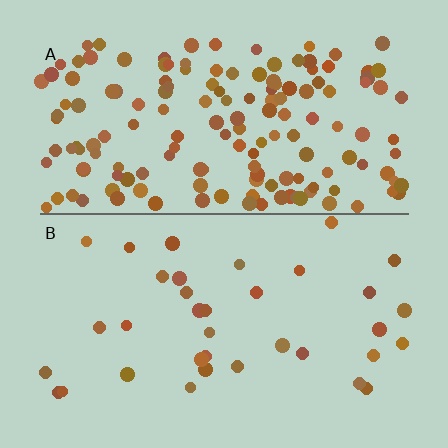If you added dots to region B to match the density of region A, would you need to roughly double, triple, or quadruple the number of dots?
Approximately quadruple.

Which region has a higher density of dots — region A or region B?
A (the top).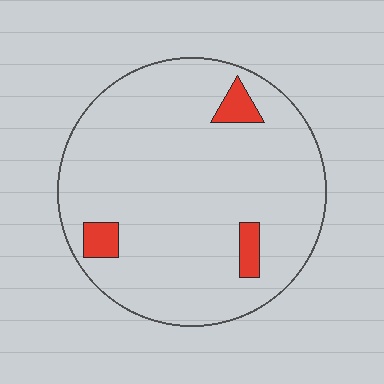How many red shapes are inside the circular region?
3.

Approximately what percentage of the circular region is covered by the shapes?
Approximately 5%.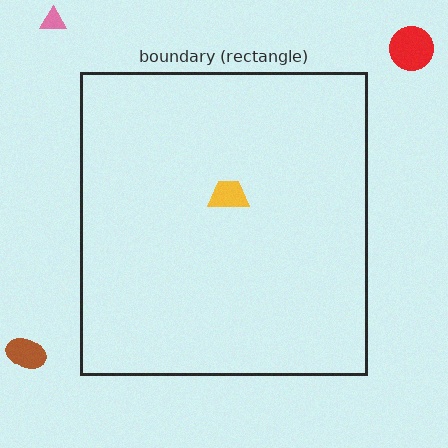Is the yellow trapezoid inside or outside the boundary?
Inside.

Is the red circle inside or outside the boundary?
Outside.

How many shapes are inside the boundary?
1 inside, 3 outside.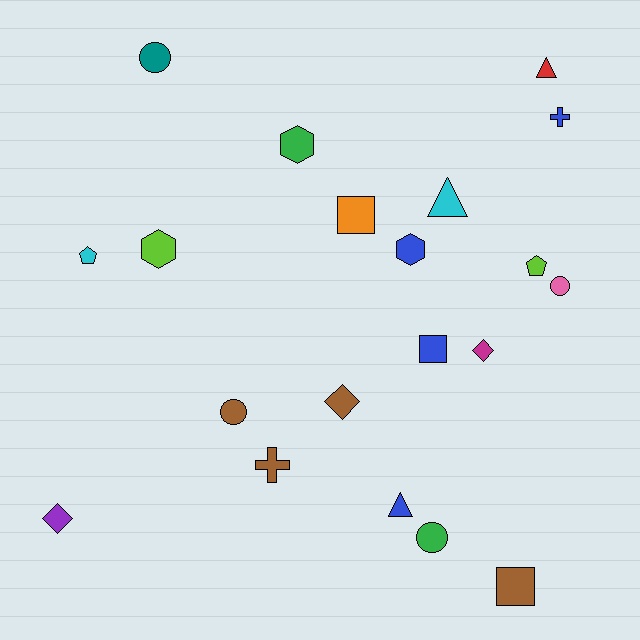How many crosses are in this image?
There are 2 crosses.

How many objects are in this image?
There are 20 objects.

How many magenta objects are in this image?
There is 1 magenta object.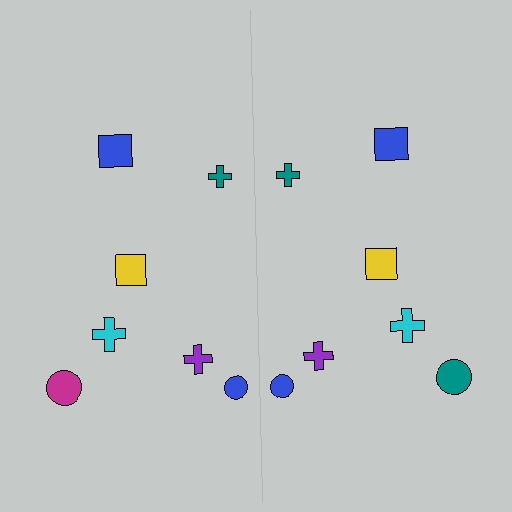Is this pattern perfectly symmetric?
No, the pattern is not perfectly symmetric. The teal circle on the right side breaks the symmetry — its mirror counterpart is magenta.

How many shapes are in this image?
There are 14 shapes in this image.